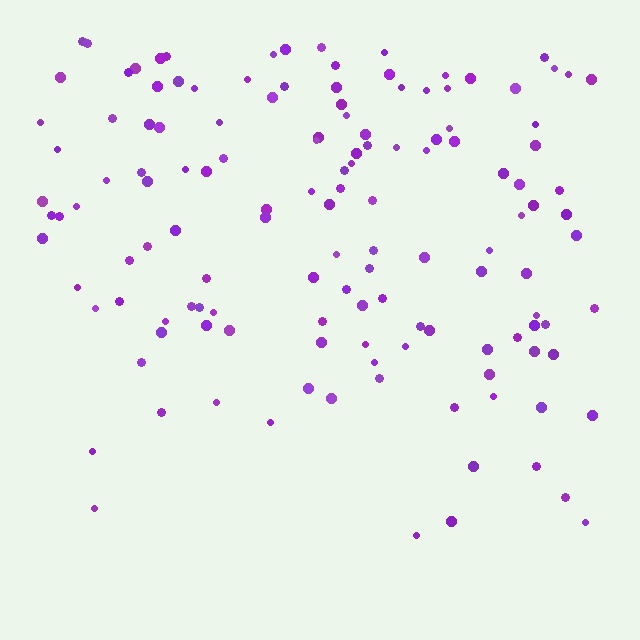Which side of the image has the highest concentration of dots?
The top.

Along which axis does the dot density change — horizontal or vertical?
Vertical.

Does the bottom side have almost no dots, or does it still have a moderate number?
Still a moderate number, just noticeably fewer than the top.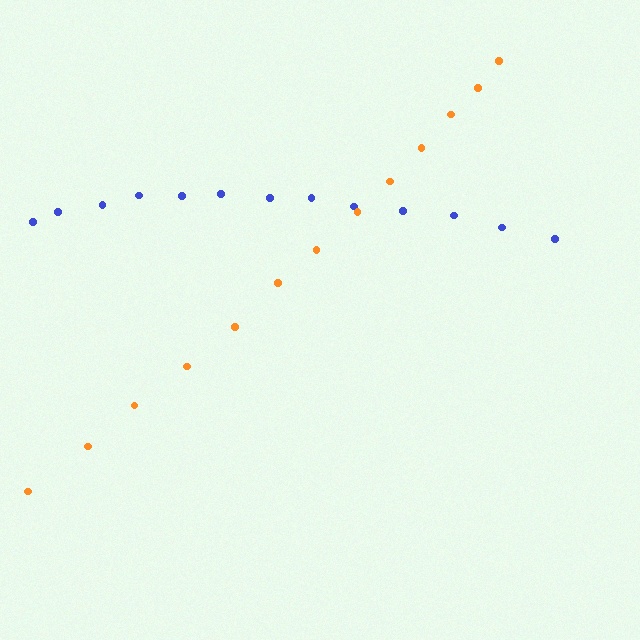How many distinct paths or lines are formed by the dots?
There are 2 distinct paths.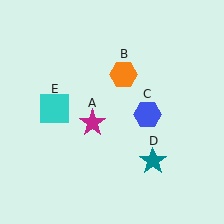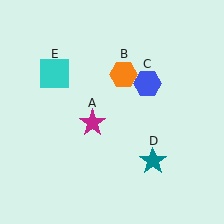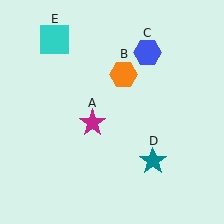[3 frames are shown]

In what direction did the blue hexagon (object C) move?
The blue hexagon (object C) moved up.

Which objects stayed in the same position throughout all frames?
Magenta star (object A) and orange hexagon (object B) and teal star (object D) remained stationary.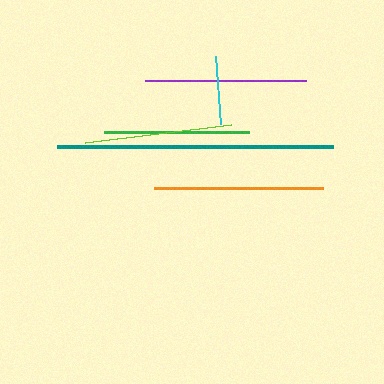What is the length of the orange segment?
The orange segment is approximately 169 pixels long.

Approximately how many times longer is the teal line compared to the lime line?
The teal line is approximately 1.9 times the length of the lime line.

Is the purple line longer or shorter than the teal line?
The teal line is longer than the purple line.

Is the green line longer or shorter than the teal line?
The teal line is longer than the green line.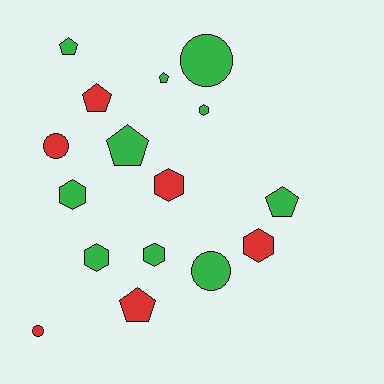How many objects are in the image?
There are 16 objects.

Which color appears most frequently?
Green, with 10 objects.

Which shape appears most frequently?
Hexagon, with 6 objects.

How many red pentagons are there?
There are 2 red pentagons.